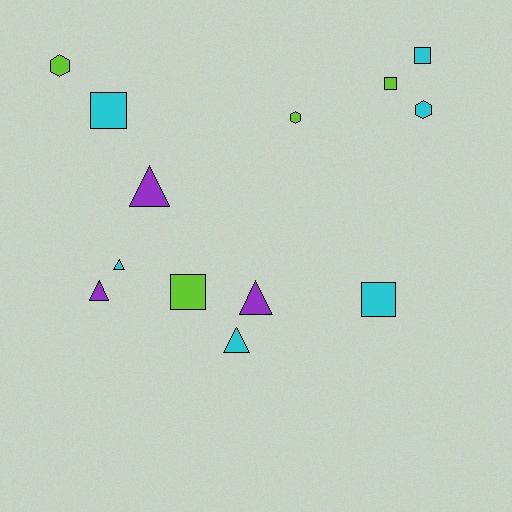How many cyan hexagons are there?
There is 1 cyan hexagon.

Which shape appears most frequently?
Square, with 5 objects.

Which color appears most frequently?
Cyan, with 6 objects.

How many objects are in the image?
There are 13 objects.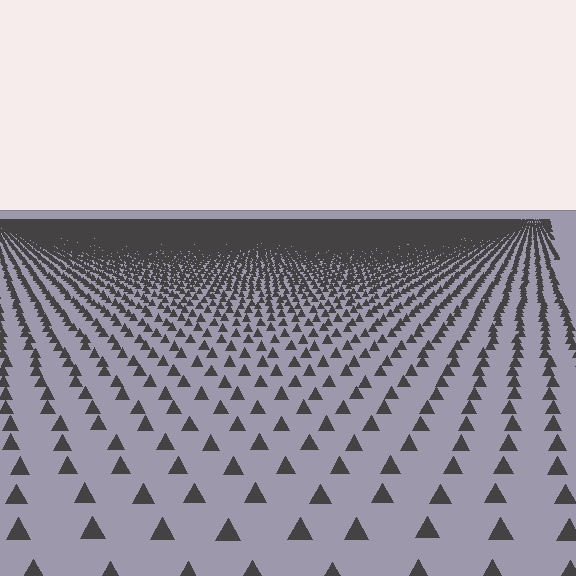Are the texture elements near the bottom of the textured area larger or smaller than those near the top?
Larger. Near the bottom, elements are closer to the viewer and appear at a bigger on-screen size.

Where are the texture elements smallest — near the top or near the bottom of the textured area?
Near the top.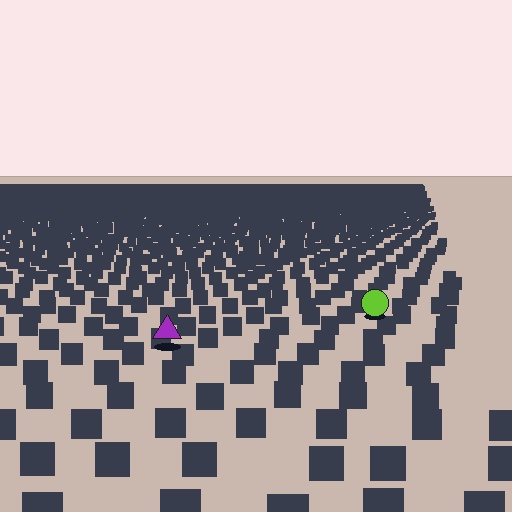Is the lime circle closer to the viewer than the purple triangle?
No. The purple triangle is closer — you can tell from the texture gradient: the ground texture is coarser near it.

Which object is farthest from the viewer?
The lime circle is farthest from the viewer. It appears smaller and the ground texture around it is denser.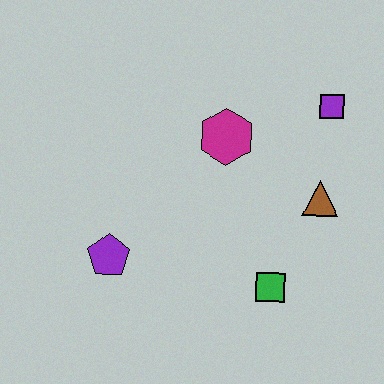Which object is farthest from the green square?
The purple square is farthest from the green square.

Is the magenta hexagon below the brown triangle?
No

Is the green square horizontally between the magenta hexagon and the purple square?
Yes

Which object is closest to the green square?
The brown triangle is closest to the green square.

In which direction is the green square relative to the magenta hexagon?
The green square is below the magenta hexagon.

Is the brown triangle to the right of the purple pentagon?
Yes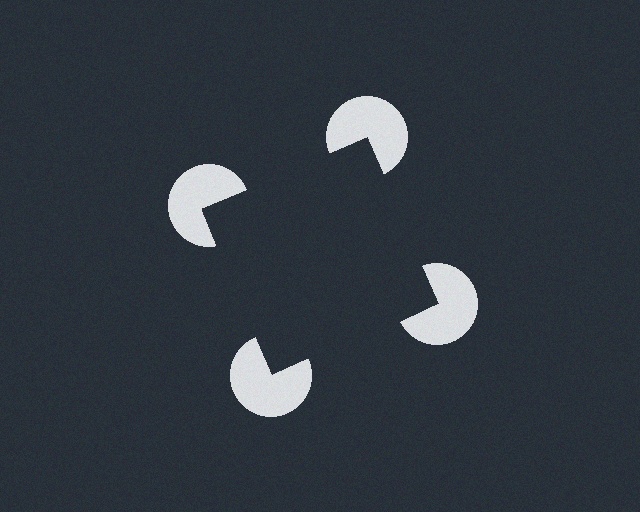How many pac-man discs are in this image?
There are 4 — one at each vertex of the illusory square.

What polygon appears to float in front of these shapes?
An illusory square — its edges are inferred from the aligned wedge cuts in the pac-man discs, not physically drawn.